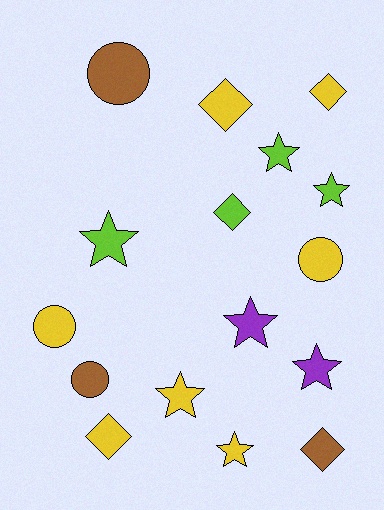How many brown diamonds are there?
There is 1 brown diamond.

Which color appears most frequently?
Yellow, with 7 objects.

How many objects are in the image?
There are 16 objects.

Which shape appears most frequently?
Star, with 7 objects.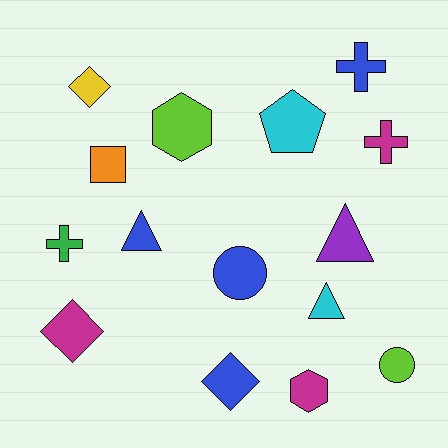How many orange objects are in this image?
There is 1 orange object.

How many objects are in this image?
There are 15 objects.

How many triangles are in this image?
There are 3 triangles.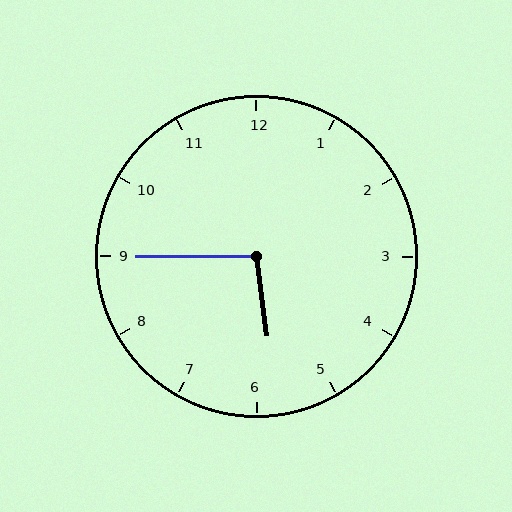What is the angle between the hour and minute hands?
Approximately 98 degrees.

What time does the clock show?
5:45.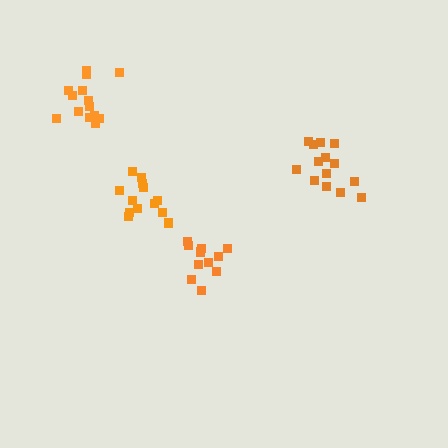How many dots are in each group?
Group 1: 14 dots, Group 2: 12 dots, Group 3: 14 dots, Group 4: 13 dots (53 total).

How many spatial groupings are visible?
There are 4 spatial groupings.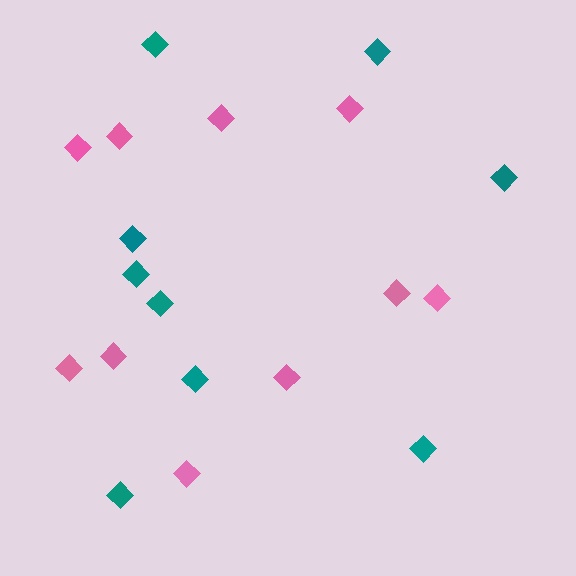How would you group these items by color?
There are 2 groups: one group of teal diamonds (9) and one group of pink diamonds (10).